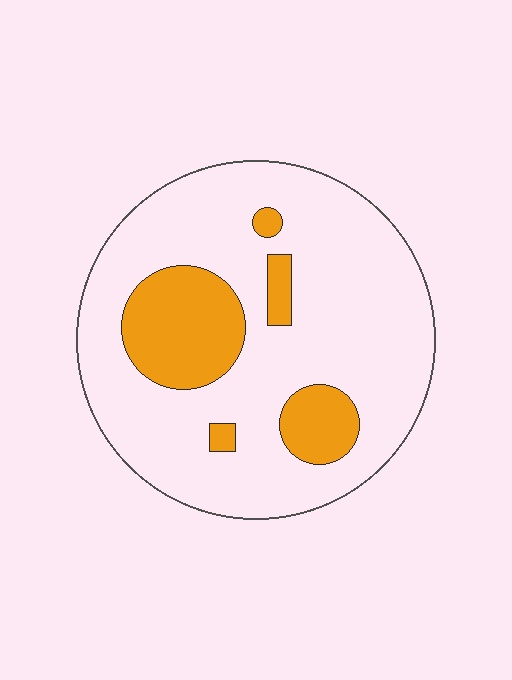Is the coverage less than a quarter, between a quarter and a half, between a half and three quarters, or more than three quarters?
Less than a quarter.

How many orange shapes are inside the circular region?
5.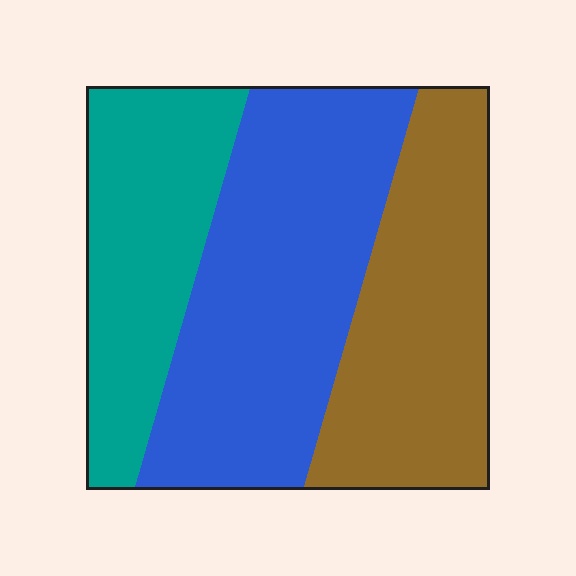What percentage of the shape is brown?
Brown takes up about one third (1/3) of the shape.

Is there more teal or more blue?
Blue.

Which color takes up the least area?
Teal, at roughly 25%.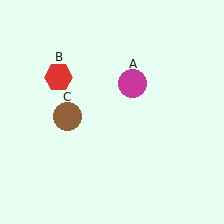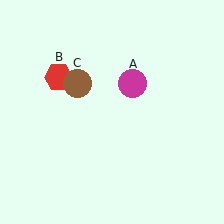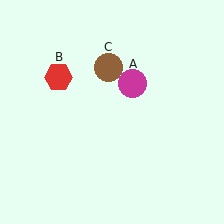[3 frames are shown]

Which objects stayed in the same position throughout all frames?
Magenta circle (object A) and red hexagon (object B) remained stationary.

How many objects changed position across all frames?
1 object changed position: brown circle (object C).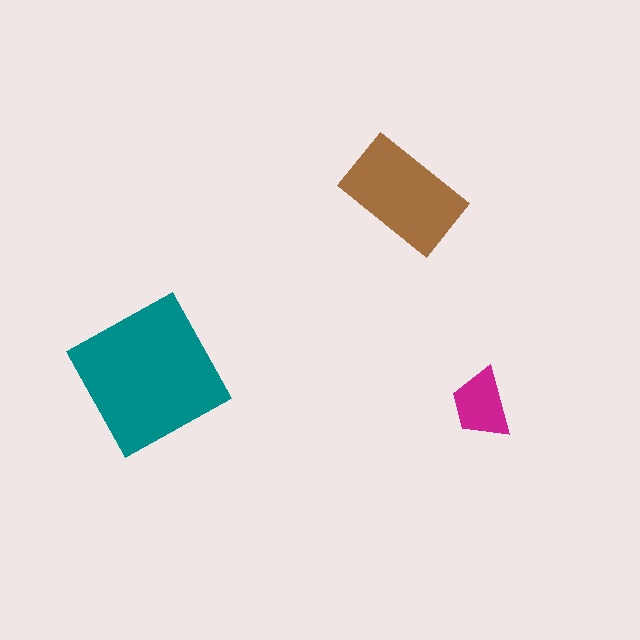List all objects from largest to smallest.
The teal square, the brown rectangle, the magenta trapezoid.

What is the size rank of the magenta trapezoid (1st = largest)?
3rd.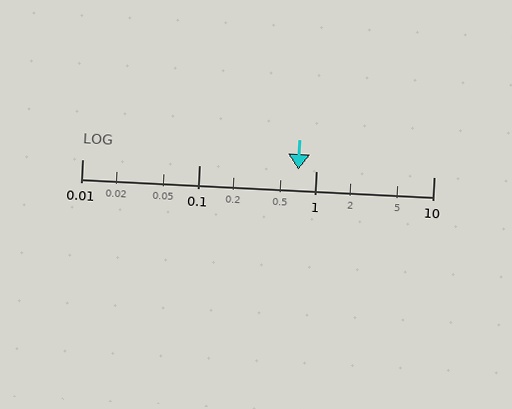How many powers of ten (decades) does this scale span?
The scale spans 3 decades, from 0.01 to 10.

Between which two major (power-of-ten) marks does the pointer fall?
The pointer is between 0.1 and 1.